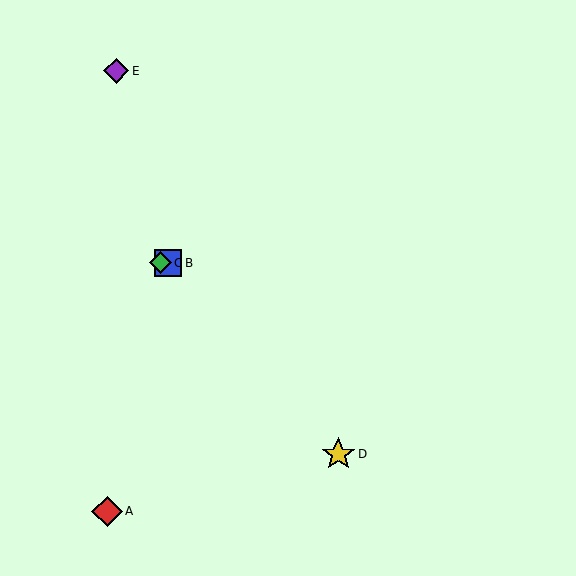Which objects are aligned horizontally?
Objects B, C are aligned horizontally.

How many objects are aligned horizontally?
2 objects (B, C) are aligned horizontally.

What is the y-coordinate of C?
Object C is at y≈263.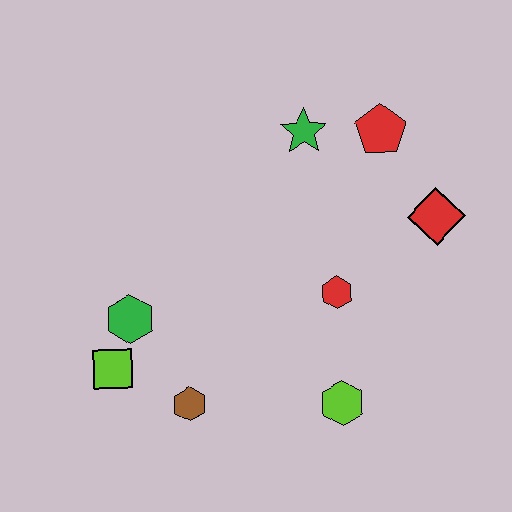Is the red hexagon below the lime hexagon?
No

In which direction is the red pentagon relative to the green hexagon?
The red pentagon is to the right of the green hexagon.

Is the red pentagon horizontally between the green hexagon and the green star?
No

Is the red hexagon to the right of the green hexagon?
Yes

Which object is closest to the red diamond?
The red pentagon is closest to the red diamond.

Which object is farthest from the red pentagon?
The lime square is farthest from the red pentagon.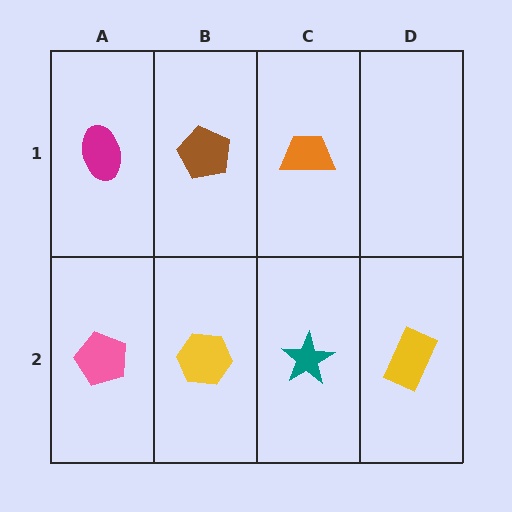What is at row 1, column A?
A magenta ellipse.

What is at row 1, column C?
An orange trapezoid.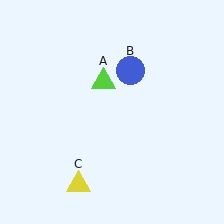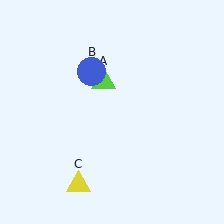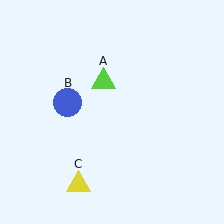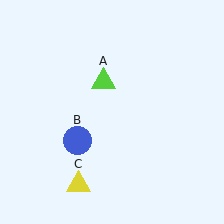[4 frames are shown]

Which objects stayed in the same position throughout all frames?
Lime triangle (object A) and yellow triangle (object C) remained stationary.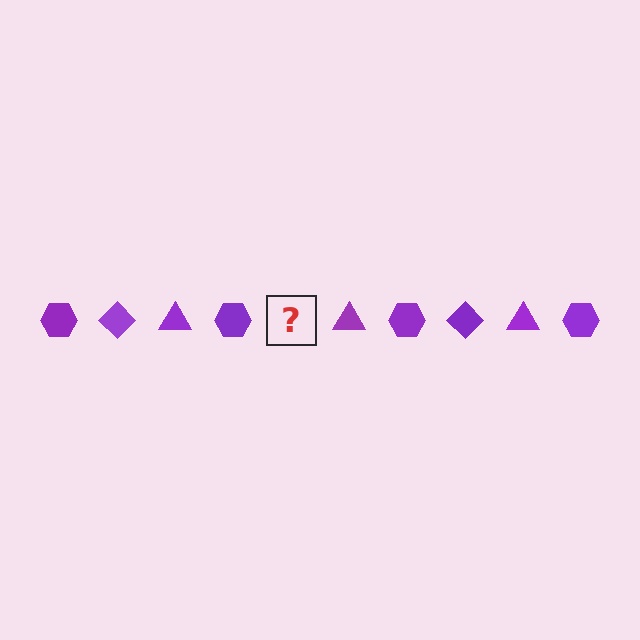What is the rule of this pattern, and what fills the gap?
The rule is that the pattern cycles through hexagon, diamond, triangle shapes in purple. The gap should be filled with a purple diamond.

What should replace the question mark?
The question mark should be replaced with a purple diamond.